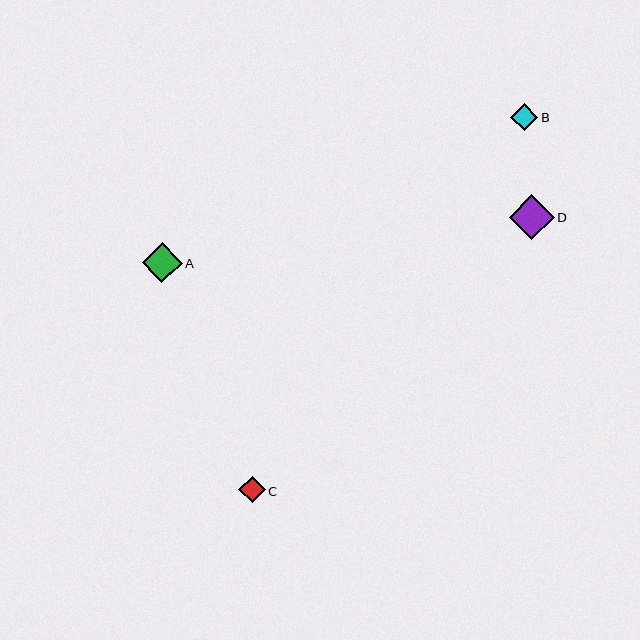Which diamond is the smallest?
Diamond B is the smallest with a size of approximately 27 pixels.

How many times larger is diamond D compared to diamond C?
Diamond D is approximately 1.7 times the size of diamond C.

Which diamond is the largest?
Diamond D is the largest with a size of approximately 44 pixels.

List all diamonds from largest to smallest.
From largest to smallest: D, A, C, B.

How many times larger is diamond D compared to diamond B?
Diamond D is approximately 1.7 times the size of diamond B.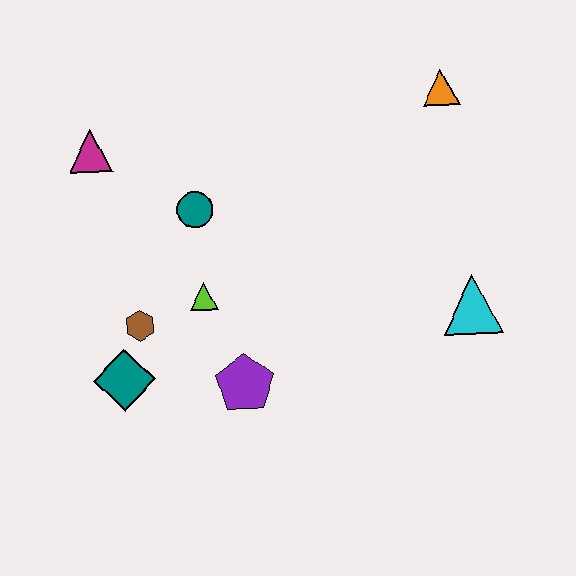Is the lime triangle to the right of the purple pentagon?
No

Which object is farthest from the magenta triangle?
The cyan triangle is farthest from the magenta triangle.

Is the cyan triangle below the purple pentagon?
No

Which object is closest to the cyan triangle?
The orange triangle is closest to the cyan triangle.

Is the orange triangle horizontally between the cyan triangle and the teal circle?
Yes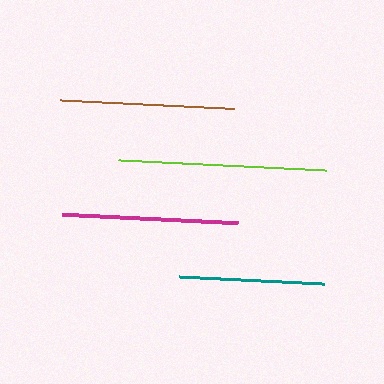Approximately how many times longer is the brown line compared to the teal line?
The brown line is approximately 1.2 times the length of the teal line.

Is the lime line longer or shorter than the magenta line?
The lime line is longer than the magenta line.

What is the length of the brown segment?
The brown segment is approximately 174 pixels long.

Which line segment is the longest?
The lime line is the longest at approximately 207 pixels.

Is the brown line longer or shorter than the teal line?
The brown line is longer than the teal line.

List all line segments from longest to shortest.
From longest to shortest: lime, magenta, brown, teal.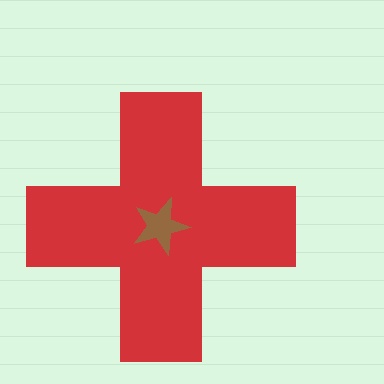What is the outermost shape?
The red cross.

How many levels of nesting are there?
2.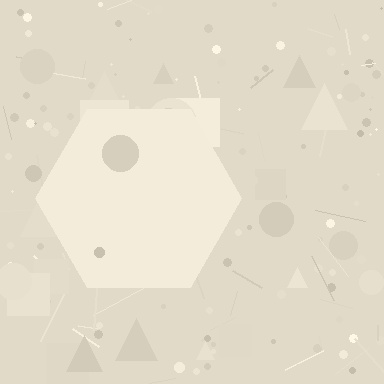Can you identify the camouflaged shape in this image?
The camouflaged shape is a hexagon.